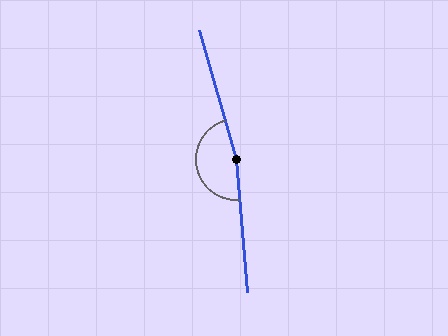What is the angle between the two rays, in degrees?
Approximately 169 degrees.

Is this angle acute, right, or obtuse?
It is obtuse.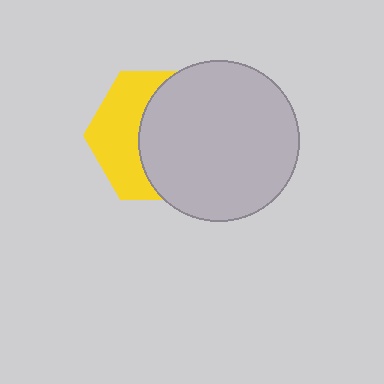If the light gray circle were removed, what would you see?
You would see the complete yellow hexagon.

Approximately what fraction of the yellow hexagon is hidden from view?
Roughly 59% of the yellow hexagon is hidden behind the light gray circle.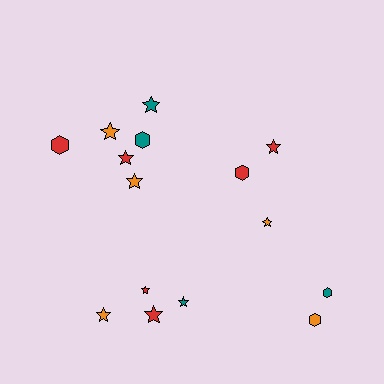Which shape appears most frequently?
Star, with 10 objects.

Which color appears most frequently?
Red, with 6 objects.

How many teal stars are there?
There are 2 teal stars.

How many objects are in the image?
There are 15 objects.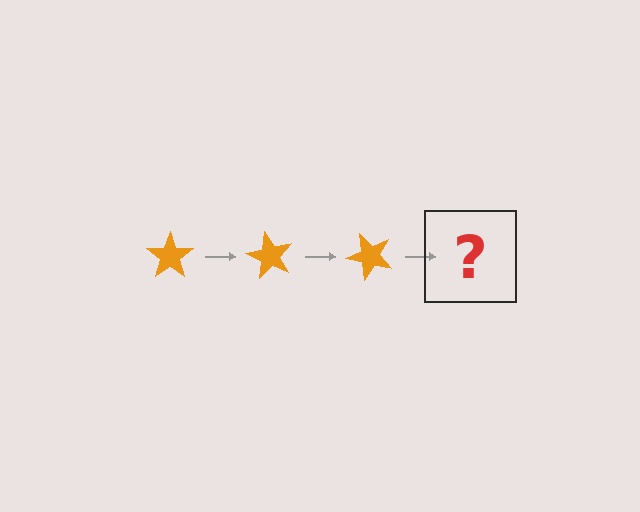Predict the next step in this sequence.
The next step is an orange star rotated 180 degrees.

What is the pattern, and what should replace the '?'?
The pattern is that the star rotates 60 degrees each step. The '?' should be an orange star rotated 180 degrees.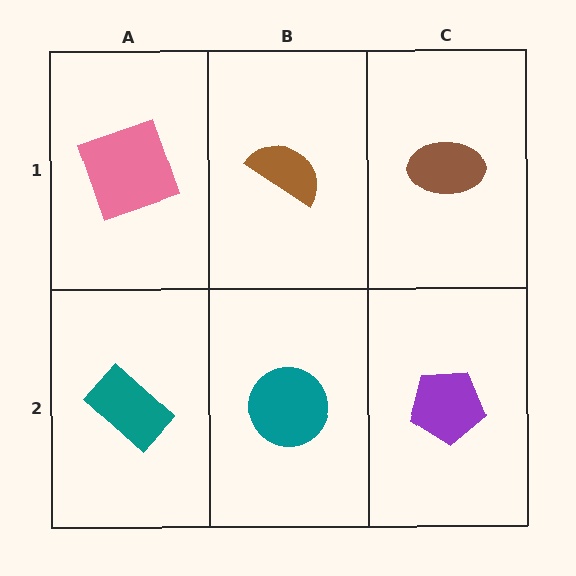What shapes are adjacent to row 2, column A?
A pink square (row 1, column A), a teal circle (row 2, column B).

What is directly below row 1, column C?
A purple pentagon.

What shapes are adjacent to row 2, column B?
A brown semicircle (row 1, column B), a teal rectangle (row 2, column A), a purple pentagon (row 2, column C).